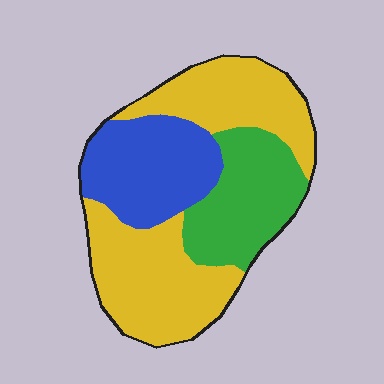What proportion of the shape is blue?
Blue covers 25% of the shape.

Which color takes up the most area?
Yellow, at roughly 50%.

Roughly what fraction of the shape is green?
Green takes up about one quarter (1/4) of the shape.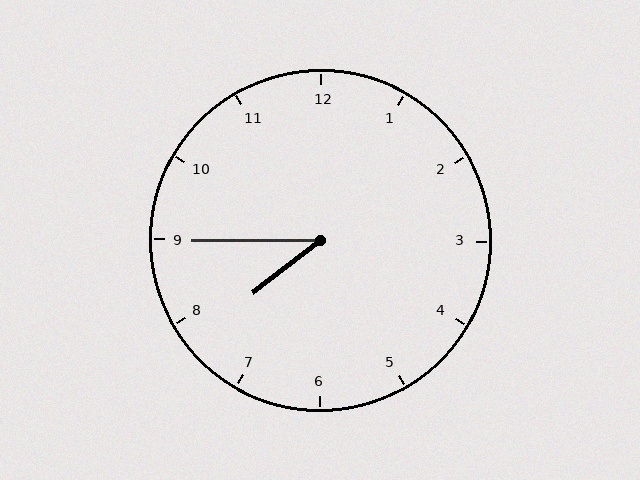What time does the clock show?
7:45.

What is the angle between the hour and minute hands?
Approximately 38 degrees.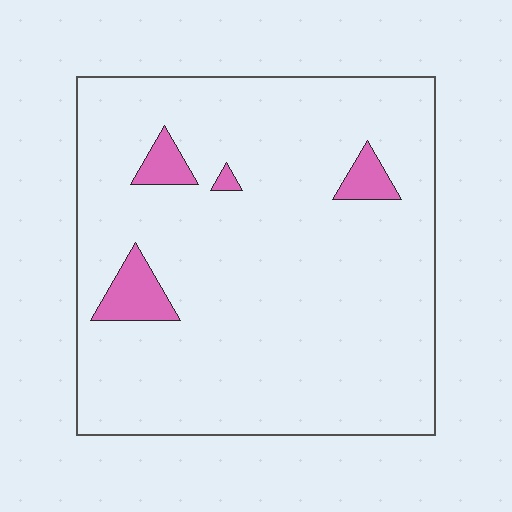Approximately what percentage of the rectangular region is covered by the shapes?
Approximately 5%.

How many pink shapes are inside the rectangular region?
4.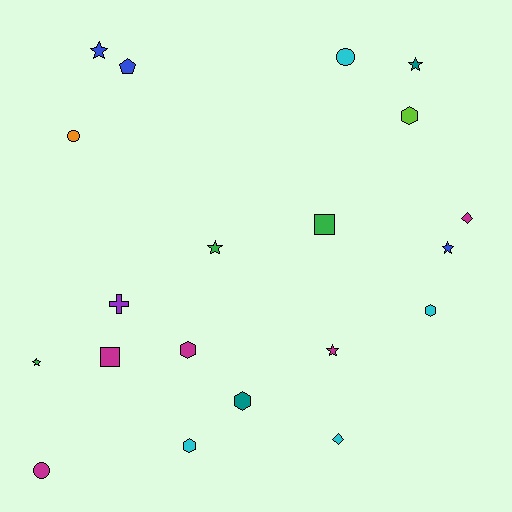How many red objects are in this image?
There are no red objects.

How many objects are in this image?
There are 20 objects.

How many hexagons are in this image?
There are 5 hexagons.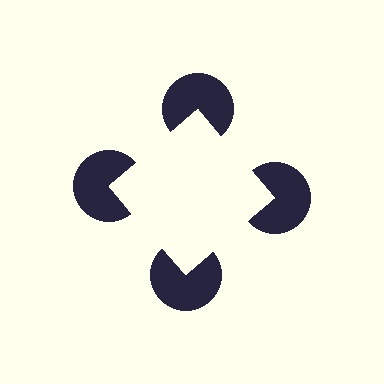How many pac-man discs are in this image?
There are 4 — one at each vertex of the illusory square.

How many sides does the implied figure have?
4 sides.